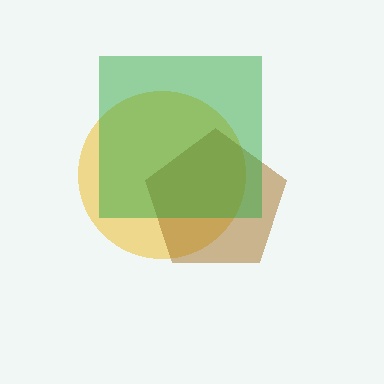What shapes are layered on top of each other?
The layered shapes are: a yellow circle, a brown pentagon, a green square.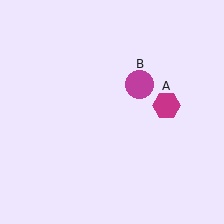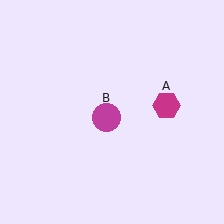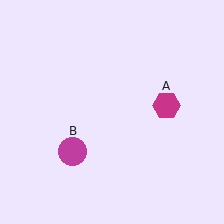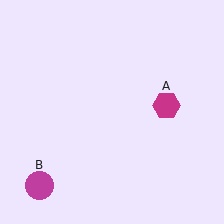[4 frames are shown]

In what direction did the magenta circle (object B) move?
The magenta circle (object B) moved down and to the left.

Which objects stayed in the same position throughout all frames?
Magenta hexagon (object A) remained stationary.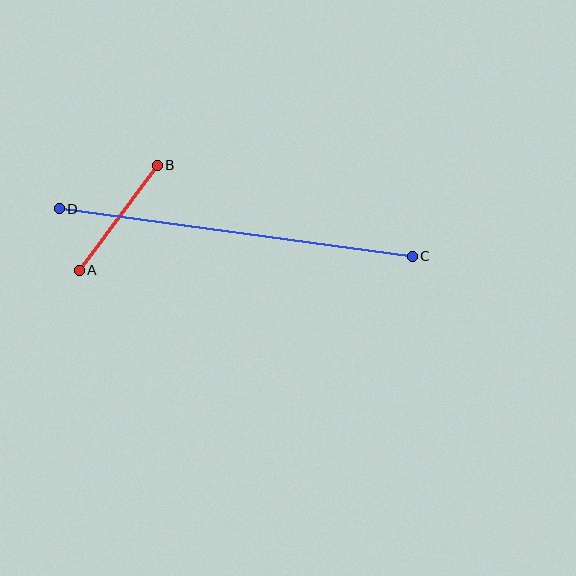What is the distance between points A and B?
The distance is approximately 131 pixels.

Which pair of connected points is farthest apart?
Points C and D are farthest apart.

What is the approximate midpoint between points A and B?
The midpoint is at approximately (118, 218) pixels.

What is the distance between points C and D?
The distance is approximately 356 pixels.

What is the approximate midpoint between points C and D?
The midpoint is at approximately (236, 232) pixels.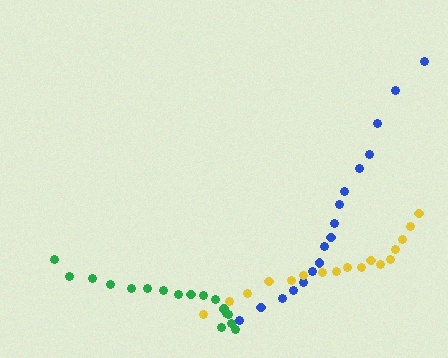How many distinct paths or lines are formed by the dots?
There are 3 distinct paths.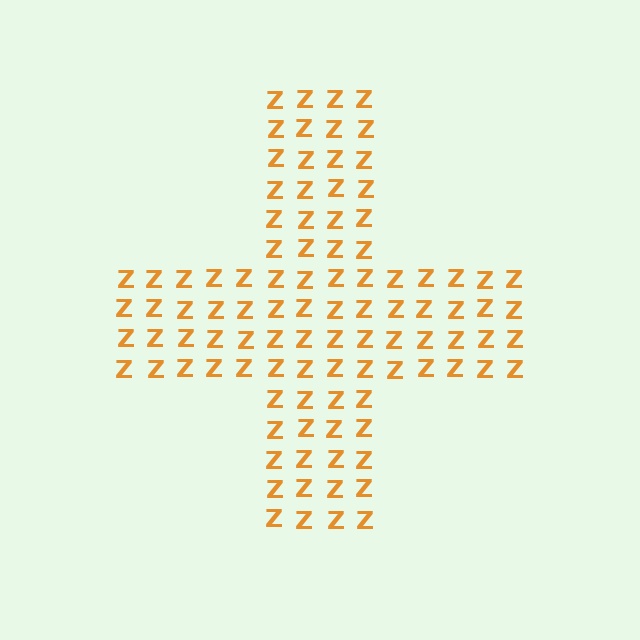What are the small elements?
The small elements are letter Z's.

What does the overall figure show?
The overall figure shows a cross.